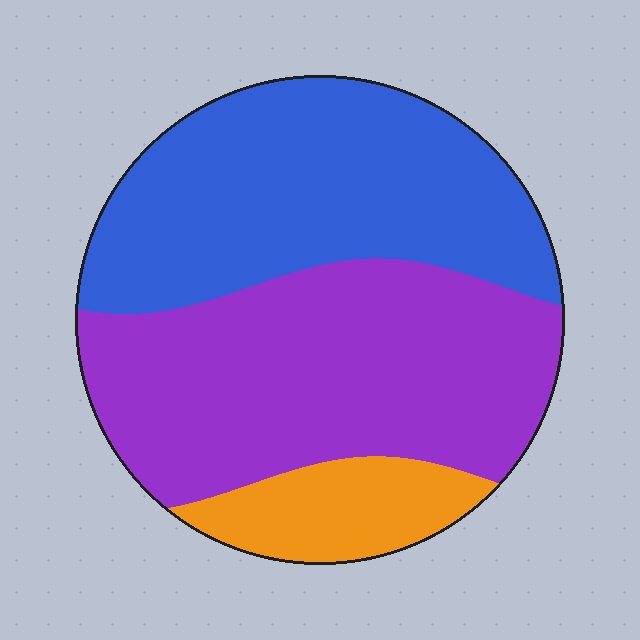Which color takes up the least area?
Orange, at roughly 10%.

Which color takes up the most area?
Purple, at roughly 45%.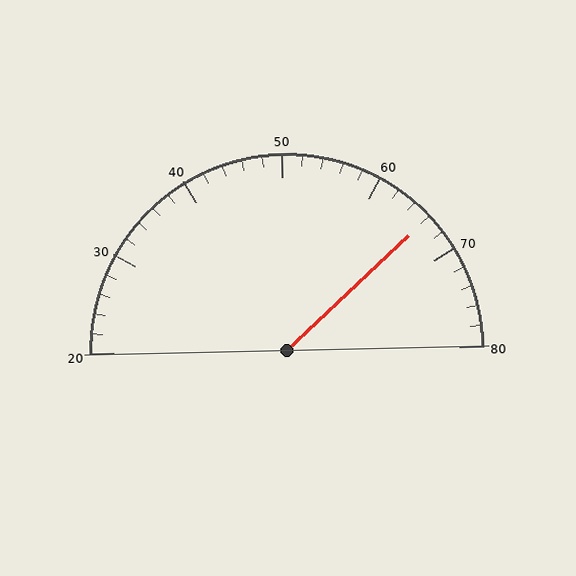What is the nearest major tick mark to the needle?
The nearest major tick mark is 70.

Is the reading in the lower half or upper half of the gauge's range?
The reading is in the upper half of the range (20 to 80).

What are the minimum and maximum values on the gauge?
The gauge ranges from 20 to 80.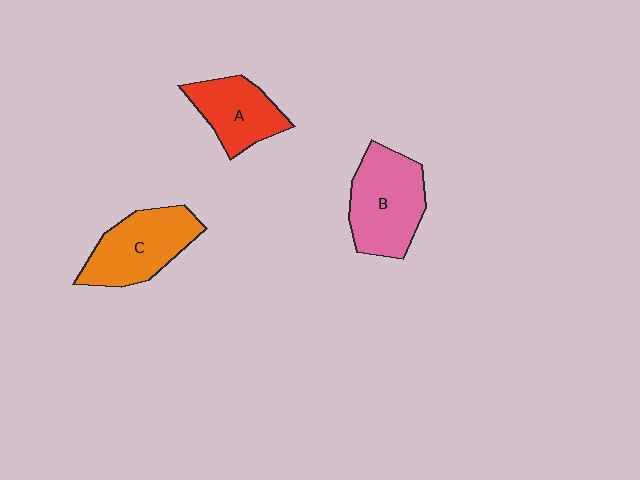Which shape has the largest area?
Shape B (pink).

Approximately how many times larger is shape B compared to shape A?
Approximately 1.4 times.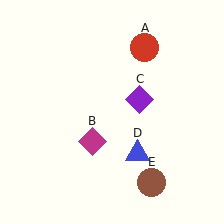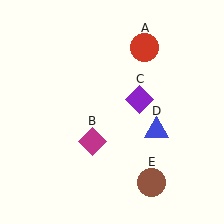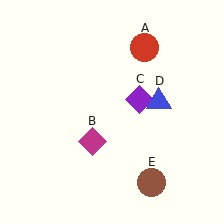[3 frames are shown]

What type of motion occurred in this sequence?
The blue triangle (object D) rotated counterclockwise around the center of the scene.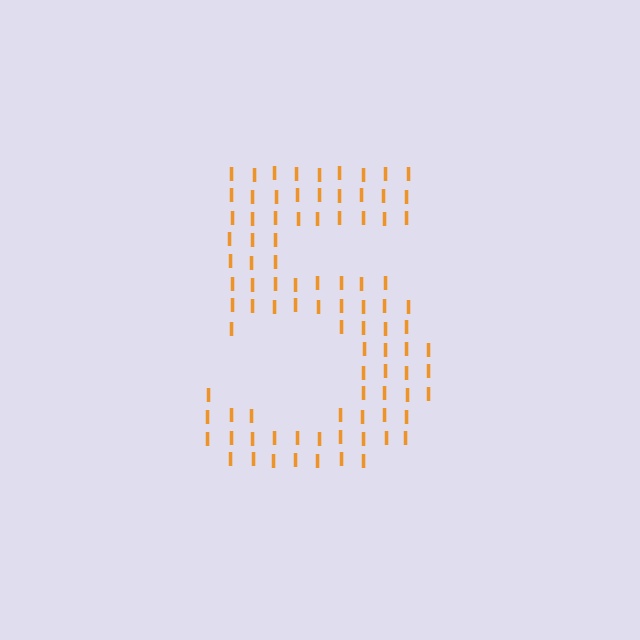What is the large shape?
The large shape is the digit 5.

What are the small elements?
The small elements are letter I's.